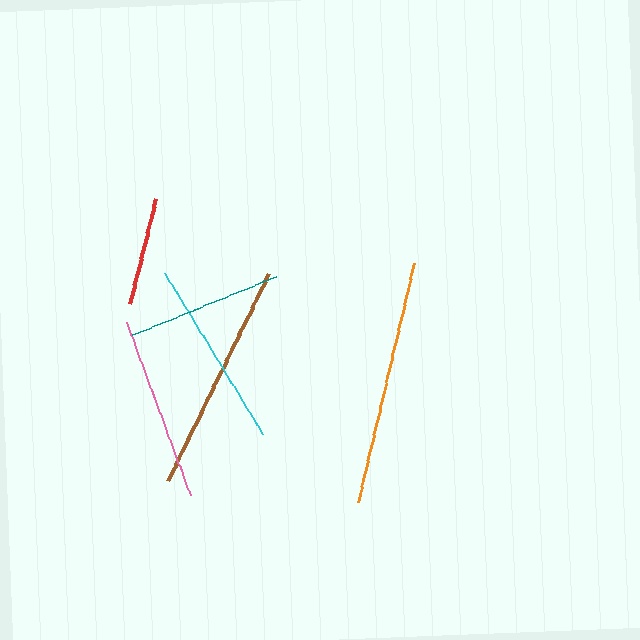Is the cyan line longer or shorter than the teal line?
The cyan line is longer than the teal line.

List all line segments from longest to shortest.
From longest to shortest: orange, brown, cyan, pink, teal, red.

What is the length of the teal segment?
The teal segment is approximately 155 pixels long.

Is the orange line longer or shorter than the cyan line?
The orange line is longer than the cyan line.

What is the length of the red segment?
The red segment is approximately 109 pixels long.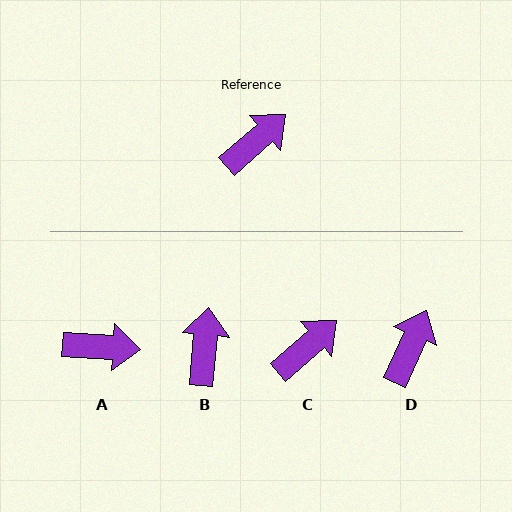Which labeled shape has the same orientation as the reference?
C.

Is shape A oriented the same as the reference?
No, it is off by about 45 degrees.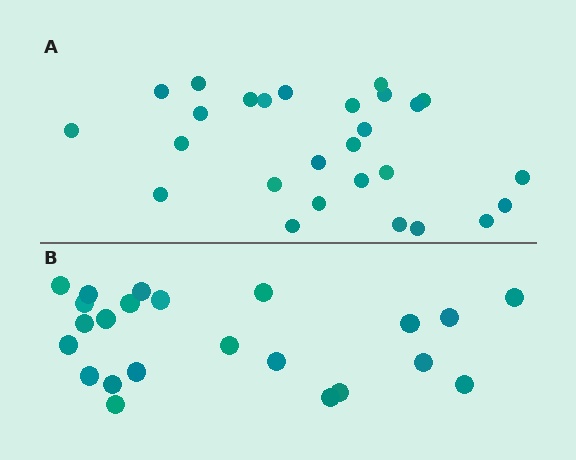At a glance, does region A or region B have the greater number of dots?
Region A (the top region) has more dots.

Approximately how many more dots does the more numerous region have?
Region A has about 4 more dots than region B.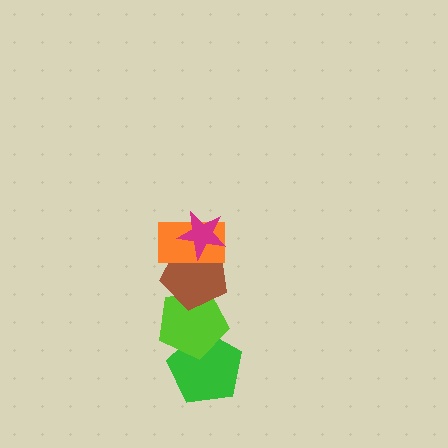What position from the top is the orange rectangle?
The orange rectangle is 2nd from the top.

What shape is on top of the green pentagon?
The lime pentagon is on top of the green pentagon.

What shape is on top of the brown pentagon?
The orange rectangle is on top of the brown pentagon.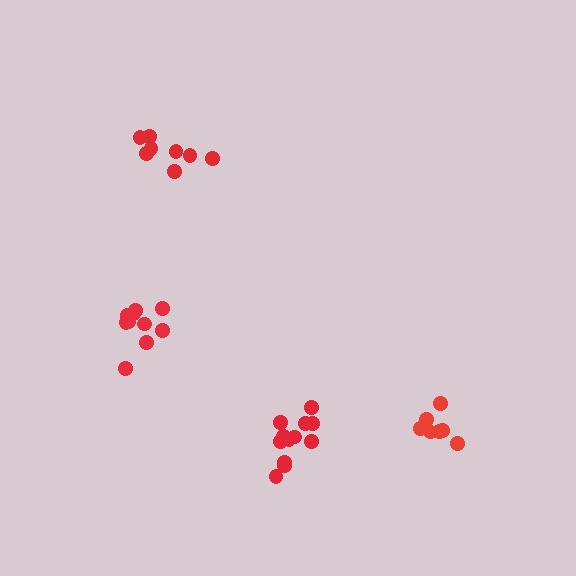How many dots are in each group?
Group 1: 7 dots, Group 2: 12 dots, Group 3: 10 dots, Group 4: 8 dots (37 total).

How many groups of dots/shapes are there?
There are 4 groups.